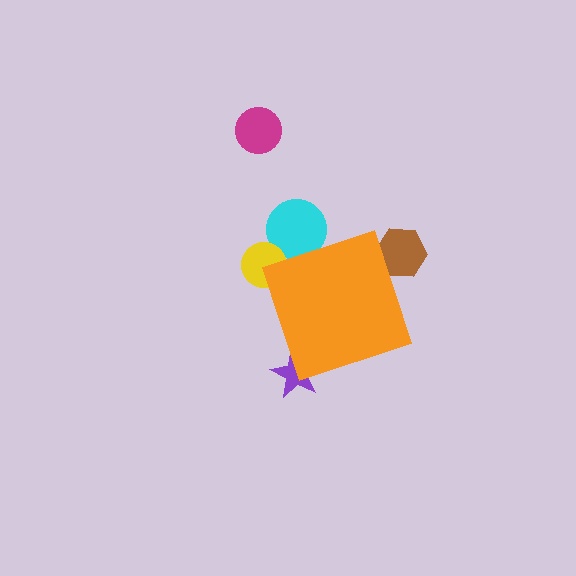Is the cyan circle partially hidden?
Yes, the cyan circle is partially hidden behind the orange diamond.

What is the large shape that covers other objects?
An orange diamond.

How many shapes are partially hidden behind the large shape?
4 shapes are partially hidden.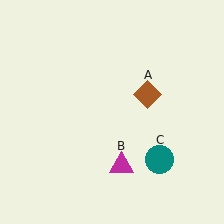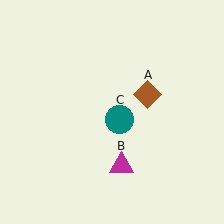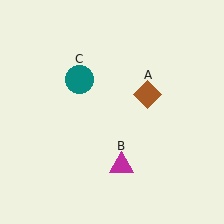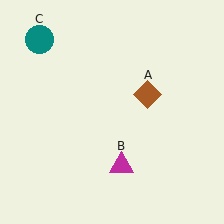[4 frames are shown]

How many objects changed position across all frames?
1 object changed position: teal circle (object C).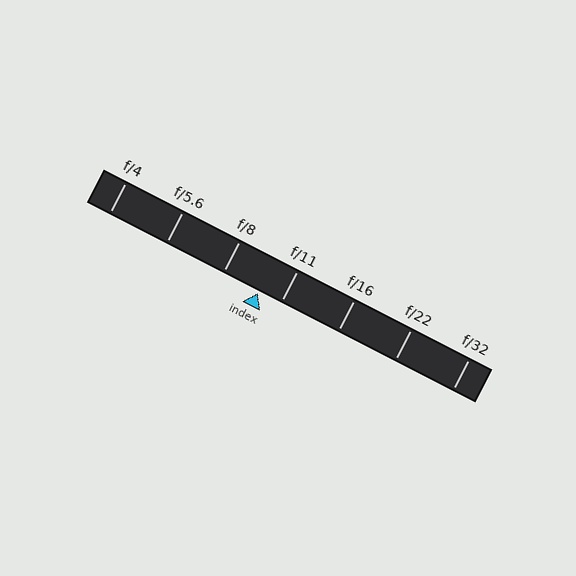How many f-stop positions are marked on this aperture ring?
There are 7 f-stop positions marked.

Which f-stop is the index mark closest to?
The index mark is closest to f/11.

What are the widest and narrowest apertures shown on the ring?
The widest aperture shown is f/4 and the narrowest is f/32.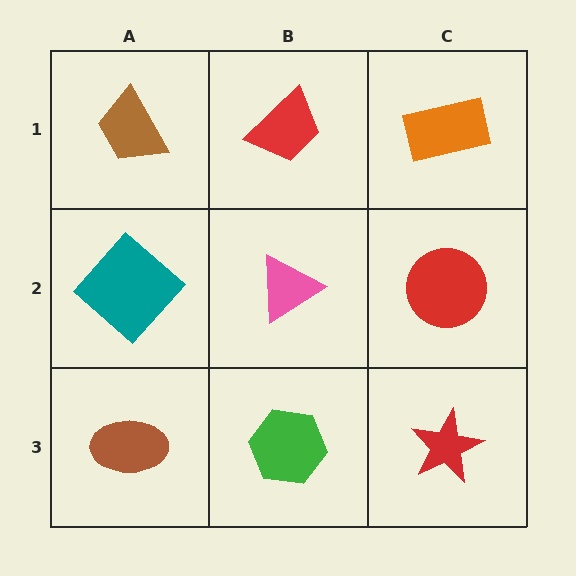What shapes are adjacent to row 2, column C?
An orange rectangle (row 1, column C), a red star (row 3, column C), a pink triangle (row 2, column B).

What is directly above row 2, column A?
A brown trapezoid.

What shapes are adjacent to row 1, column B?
A pink triangle (row 2, column B), a brown trapezoid (row 1, column A), an orange rectangle (row 1, column C).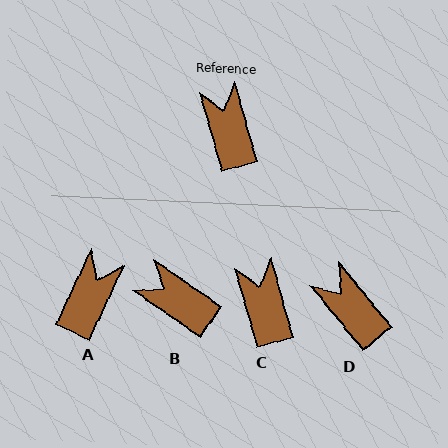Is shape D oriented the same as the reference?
No, it is off by about 23 degrees.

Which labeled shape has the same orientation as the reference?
C.